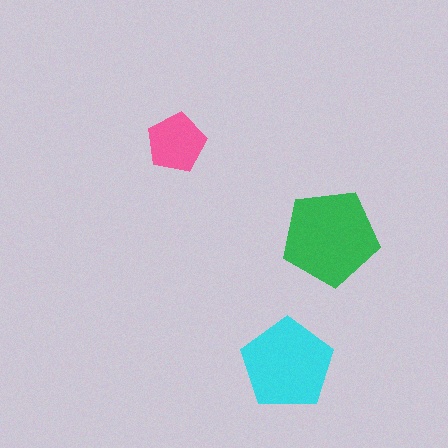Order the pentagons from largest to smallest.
the green one, the cyan one, the pink one.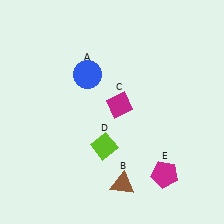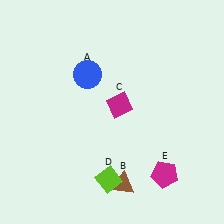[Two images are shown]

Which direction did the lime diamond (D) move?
The lime diamond (D) moved down.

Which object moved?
The lime diamond (D) moved down.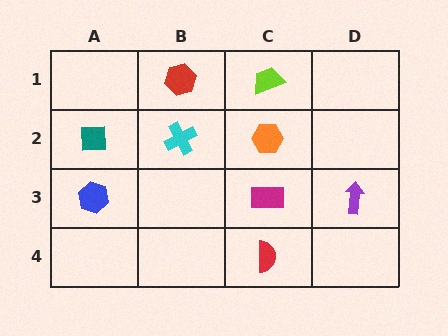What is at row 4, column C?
A red semicircle.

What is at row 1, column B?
A red hexagon.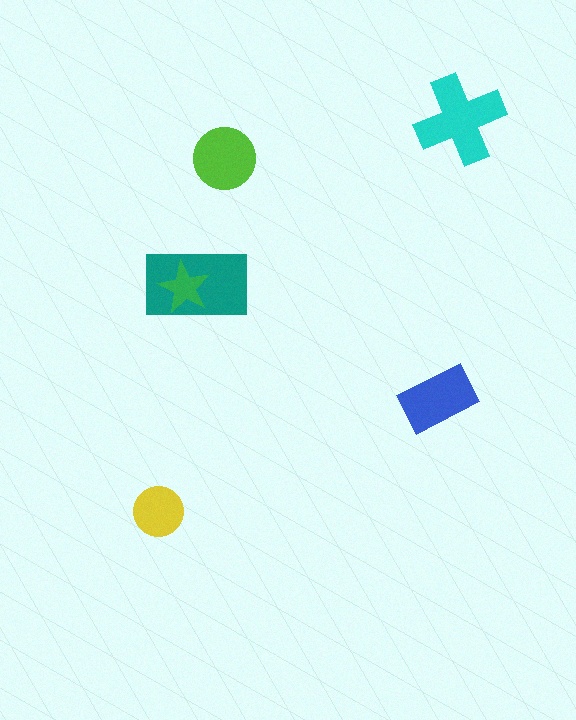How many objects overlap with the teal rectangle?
1 object overlaps with the teal rectangle.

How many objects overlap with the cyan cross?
0 objects overlap with the cyan cross.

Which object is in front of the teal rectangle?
The green star is in front of the teal rectangle.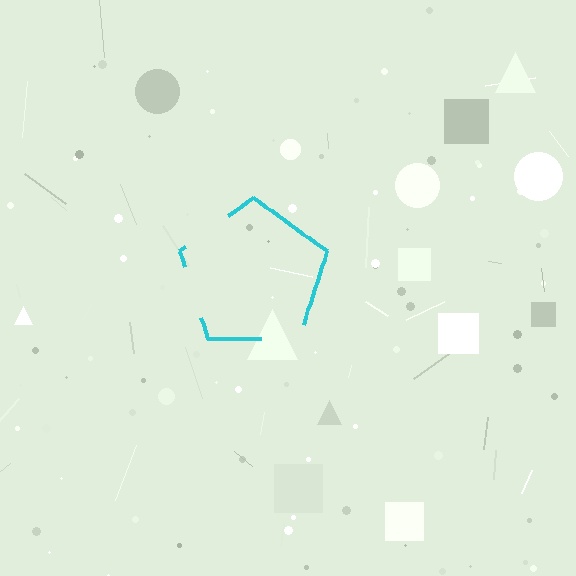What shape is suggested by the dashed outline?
The dashed outline suggests a pentagon.